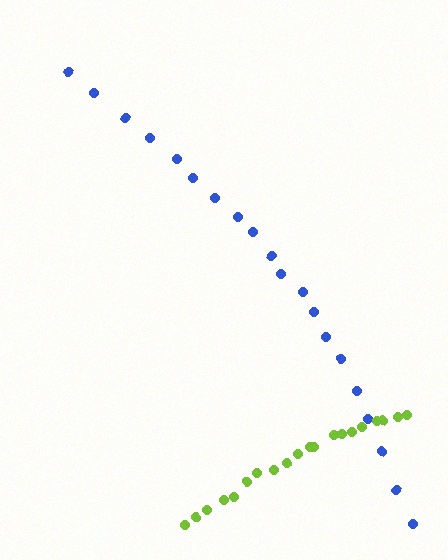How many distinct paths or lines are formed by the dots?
There are 2 distinct paths.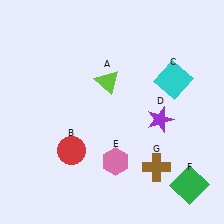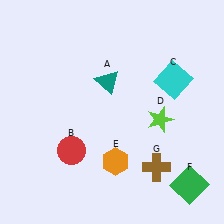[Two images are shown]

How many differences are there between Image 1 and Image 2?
There are 3 differences between the two images.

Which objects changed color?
A changed from lime to teal. D changed from purple to lime. E changed from pink to orange.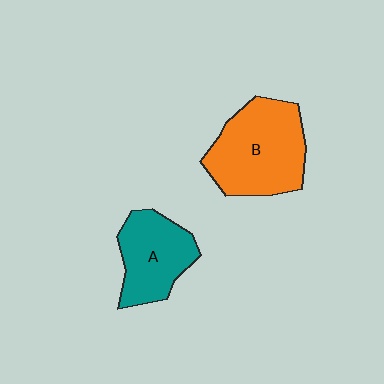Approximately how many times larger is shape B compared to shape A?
Approximately 1.4 times.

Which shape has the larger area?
Shape B (orange).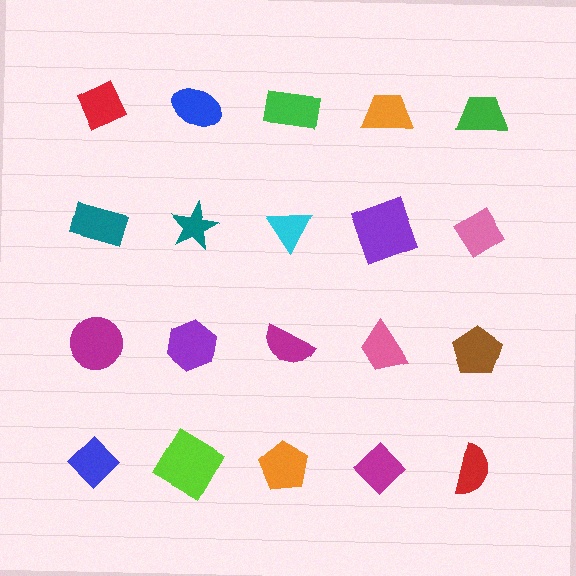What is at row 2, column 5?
A pink diamond.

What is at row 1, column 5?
A green trapezoid.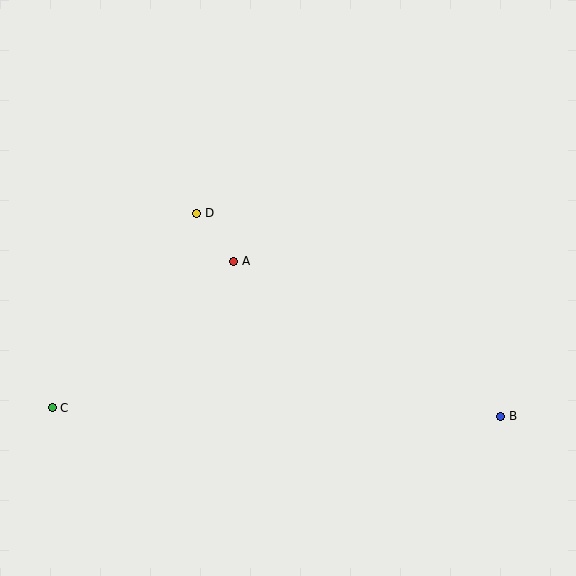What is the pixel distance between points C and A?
The distance between C and A is 233 pixels.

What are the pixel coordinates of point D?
Point D is at (197, 213).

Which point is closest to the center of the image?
Point A at (234, 261) is closest to the center.